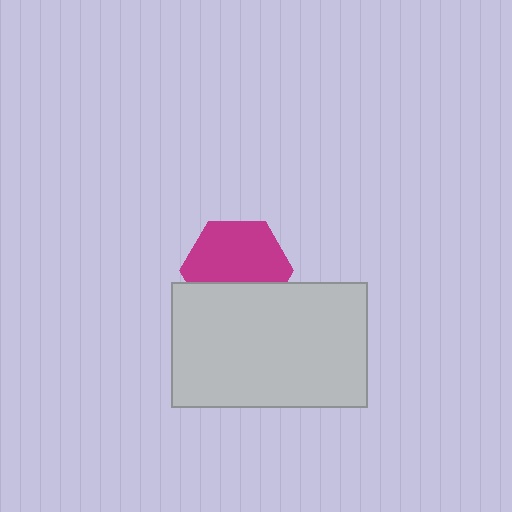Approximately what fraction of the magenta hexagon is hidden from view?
Roughly 36% of the magenta hexagon is hidden behind the light gray rectangle.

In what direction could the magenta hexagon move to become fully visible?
The magenta hexagon could move up. That would shift it out from behind the light gray rectangle entirely.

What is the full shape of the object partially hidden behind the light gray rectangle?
The partially hidden object is a magenta hexagon.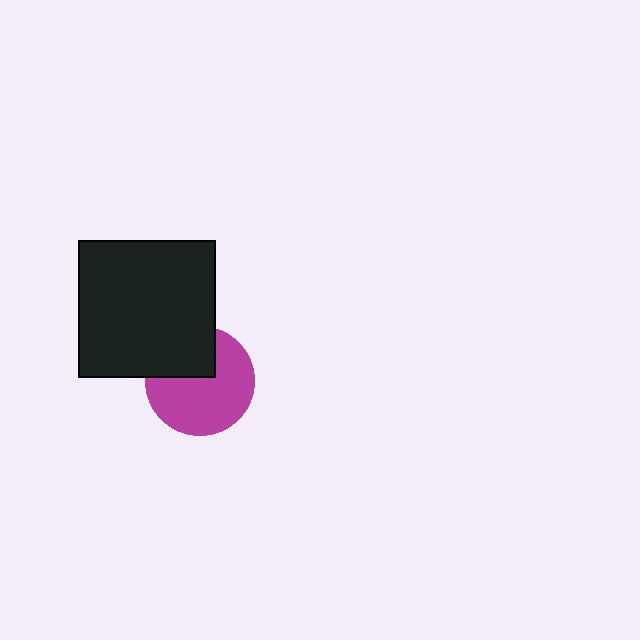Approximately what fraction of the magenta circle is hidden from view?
Roughly 31% of the magenta circle is hidden behind the black square.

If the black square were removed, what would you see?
You would see the complete magenta circle.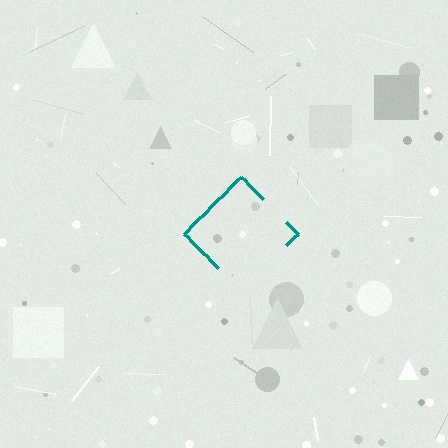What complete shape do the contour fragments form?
The contour fragments form a diamond.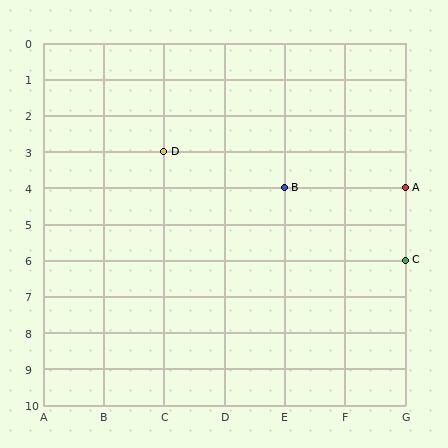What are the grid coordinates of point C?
Point C is at grid coordinates (G, 6).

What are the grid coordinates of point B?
Point B is at grid coordinates (E, 4).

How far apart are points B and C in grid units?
Points B and C are 2 columns and 2 rows apart (about 2.8 grid units diagonally).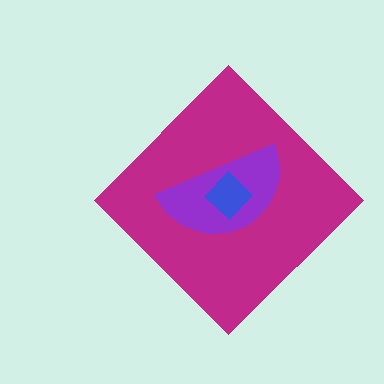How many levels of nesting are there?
3.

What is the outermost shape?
The magenta diamond.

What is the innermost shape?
The blue diamond.